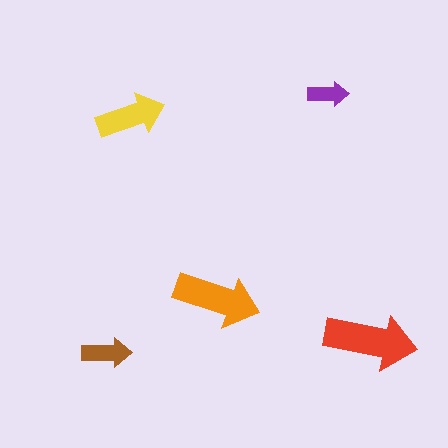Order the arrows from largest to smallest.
the red one, the orange one, the yellow one, the brown one, the purple one.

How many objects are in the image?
There are 5 objects in the image.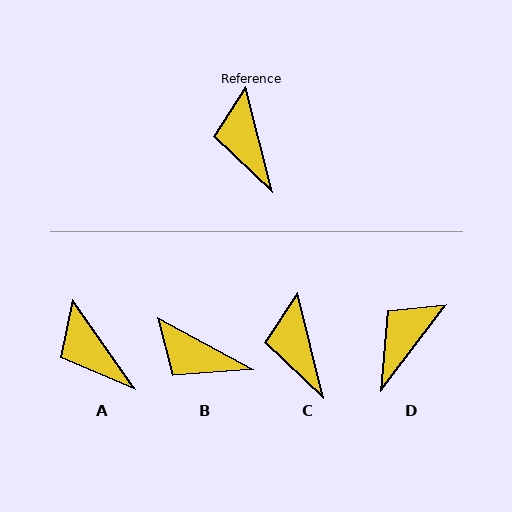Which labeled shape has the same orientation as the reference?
C.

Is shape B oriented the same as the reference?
No, it is off by about 47 degrees.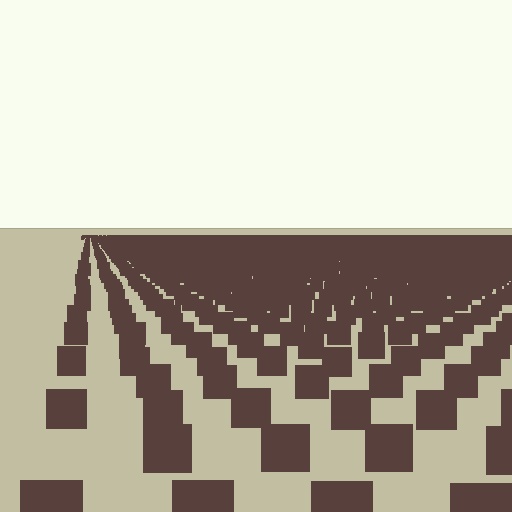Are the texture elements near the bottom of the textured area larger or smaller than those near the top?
Larger. Near the bottom, elements are closer to the viewer and appear at a bigger on-screen size.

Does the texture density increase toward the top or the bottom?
Density increases toward the top.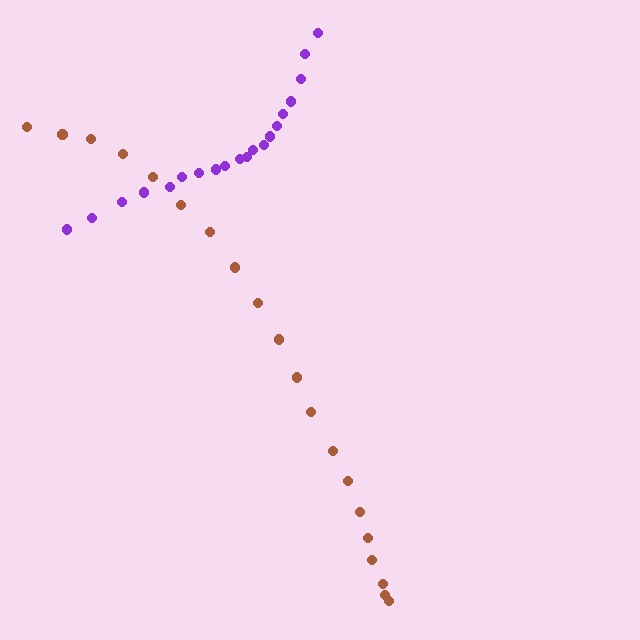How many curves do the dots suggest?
There are 2 distinct paths.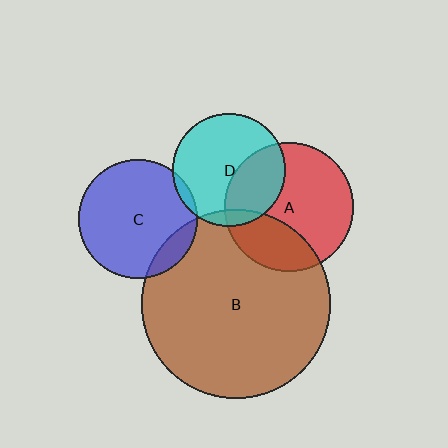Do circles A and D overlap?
Yes.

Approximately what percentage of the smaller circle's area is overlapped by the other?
Approximately 35%.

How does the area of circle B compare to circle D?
Approximately 2.8 times.